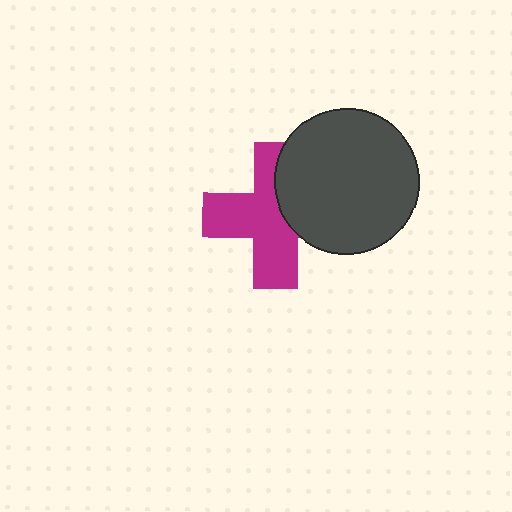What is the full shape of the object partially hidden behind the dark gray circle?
The partially hidden object is a magenta cross.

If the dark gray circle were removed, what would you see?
You would see the complete magenta cross.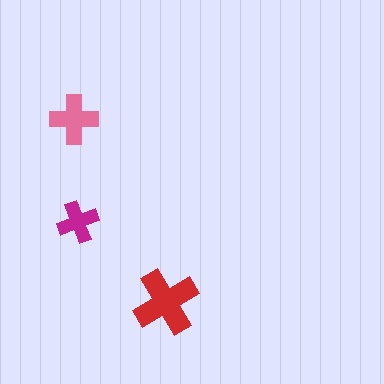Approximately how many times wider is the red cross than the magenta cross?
About 1.5 times wider.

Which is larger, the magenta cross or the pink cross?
The pink one.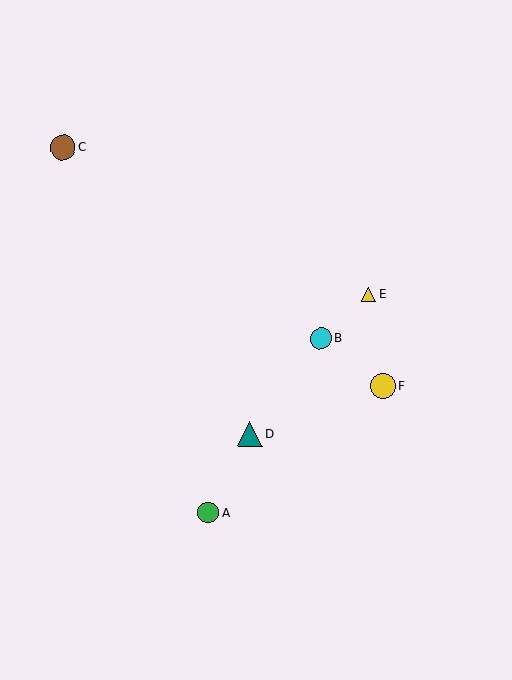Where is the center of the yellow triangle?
The center of the yellow triangle is at (369, 295).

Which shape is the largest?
The yellow circle (labeled F) is the largest.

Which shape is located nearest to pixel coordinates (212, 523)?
The green circle (labeled A) at (208, 513) is nearest to that location.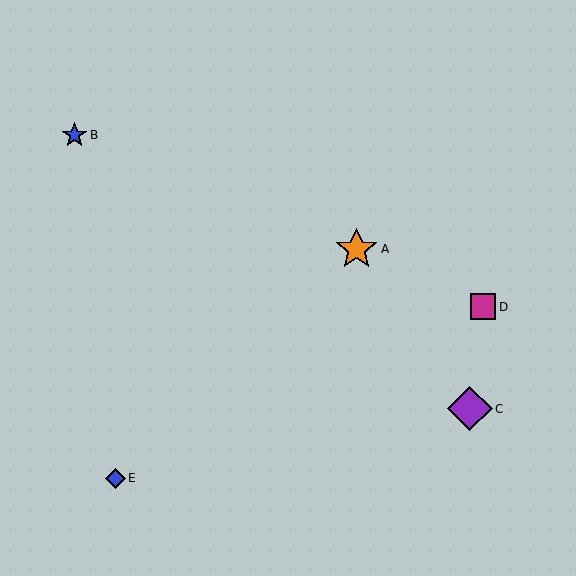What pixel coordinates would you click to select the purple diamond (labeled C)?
Click at (470, 409) to select the purple diamond C.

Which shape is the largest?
The purple diamond (labeled C) is the largest.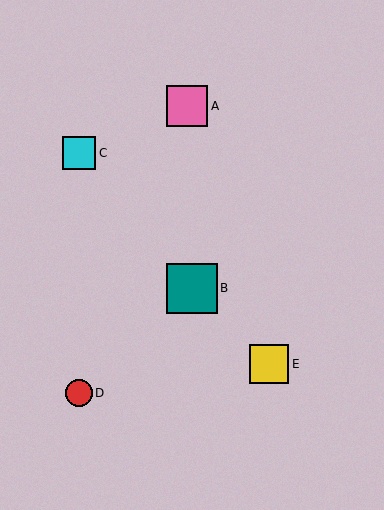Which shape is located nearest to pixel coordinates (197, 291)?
The teal square (labeled B) at (192, 288) is nearest to that location.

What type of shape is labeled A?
Shape A is a pink square.